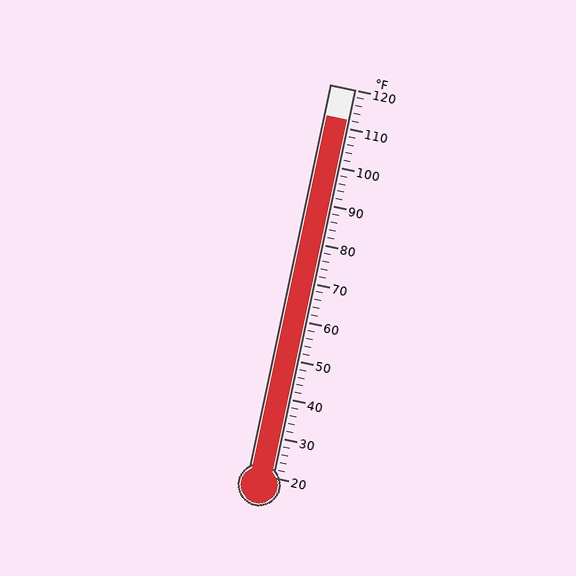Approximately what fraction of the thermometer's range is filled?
The thermometer is filled to approximately 90% of its range.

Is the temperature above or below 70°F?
The temperature is above 70°F.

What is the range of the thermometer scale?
The thermometer scale ranges from 20°F to 120°F.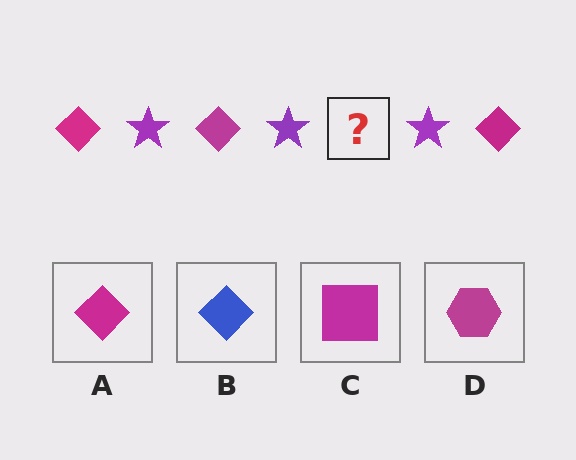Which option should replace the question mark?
Option A.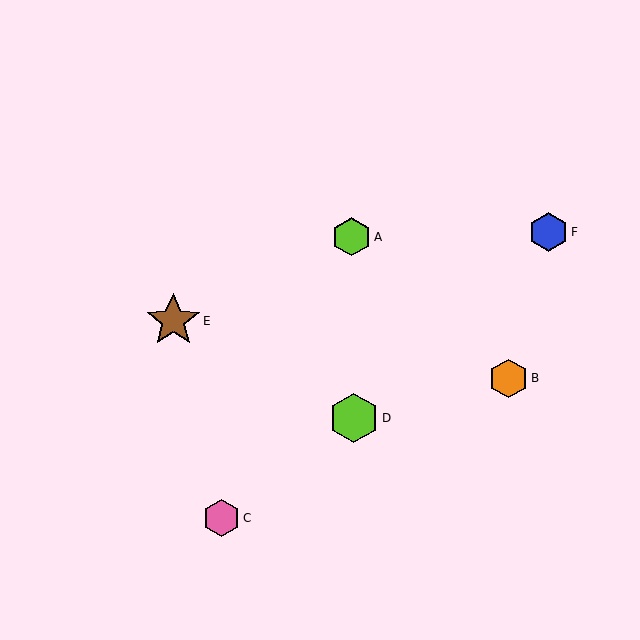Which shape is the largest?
The brown star (labeled E) is the largest.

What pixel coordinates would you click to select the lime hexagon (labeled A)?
Click at (352, 237) to select the lime hexagon A.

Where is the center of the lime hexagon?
The center of the lime hexagon is at (352, 237).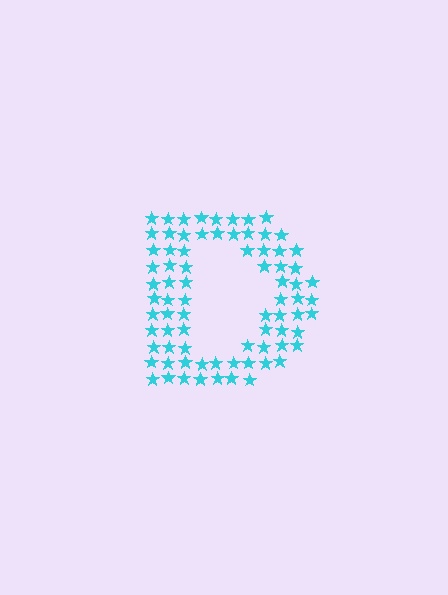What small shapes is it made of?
It is made of small stars.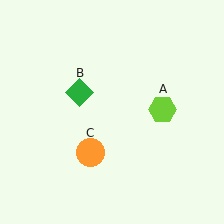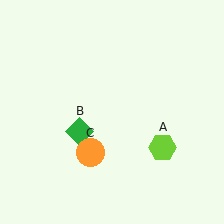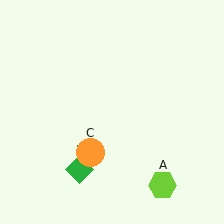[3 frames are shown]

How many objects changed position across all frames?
2 objects changed position: lime hexagon (object A), green diamond (object B).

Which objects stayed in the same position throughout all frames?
Orange circle (object C) remained stationary.